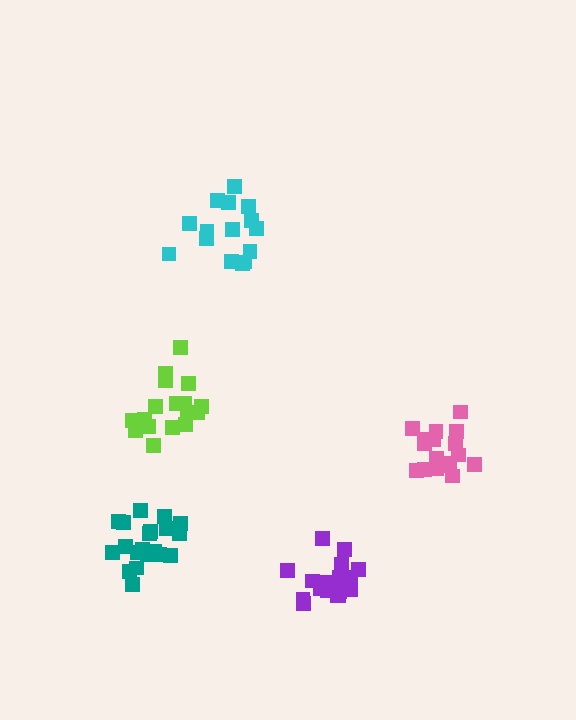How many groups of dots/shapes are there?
There are 5 groups.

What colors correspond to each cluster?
The clusters are colored: teal, cyan, lime, pink, purple.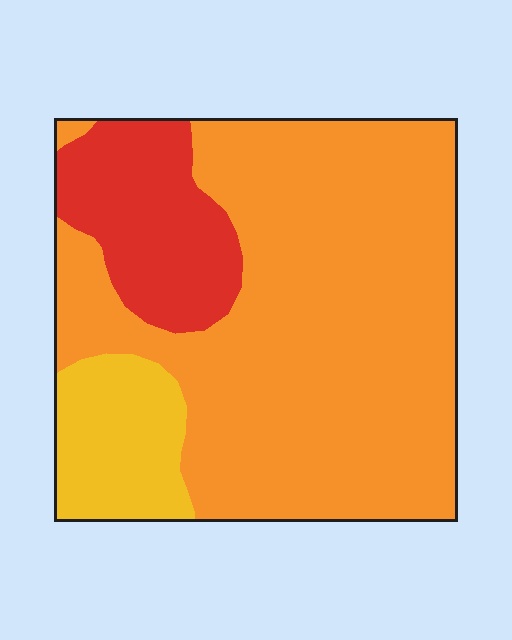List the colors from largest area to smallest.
From largest to smallest: orange, red, yellow.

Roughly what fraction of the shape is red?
Red takes up less than a quarter of the shape.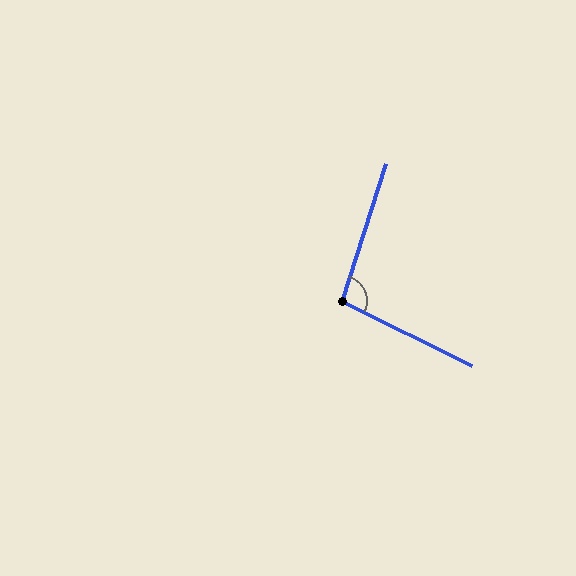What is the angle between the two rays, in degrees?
Approximately 98 degrees.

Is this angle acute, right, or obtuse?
It is obtuse.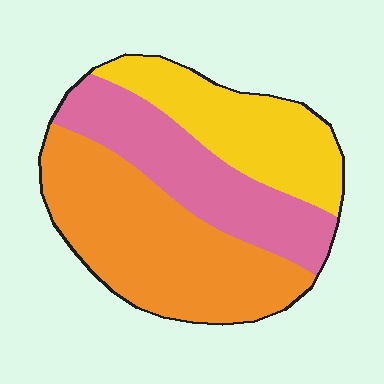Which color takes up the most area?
Orange, at roughly 45%.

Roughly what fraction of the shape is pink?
Pink covers 30% of the shape.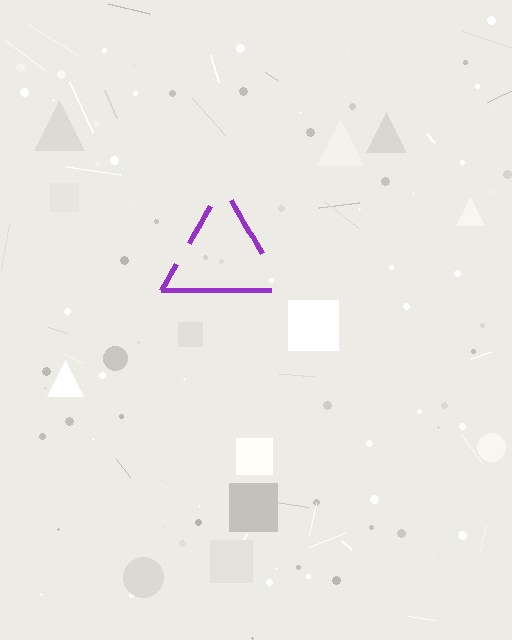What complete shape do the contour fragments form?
The contour fragments form a triangle.